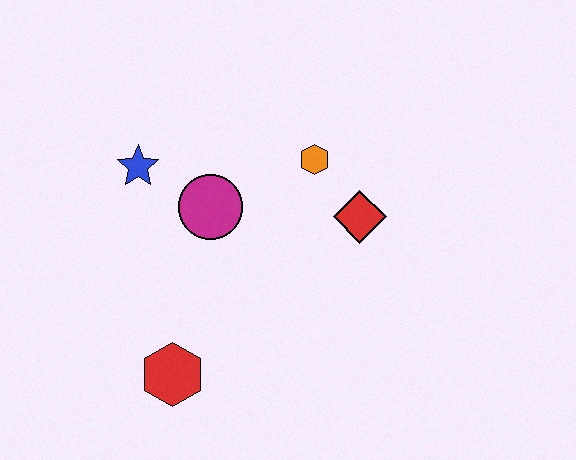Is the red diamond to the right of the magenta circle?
Yes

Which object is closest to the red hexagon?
The magenta circle is closest to the red hexagon.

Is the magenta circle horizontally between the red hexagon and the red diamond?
Yes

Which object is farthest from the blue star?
The red diamond is farthest from the blue star.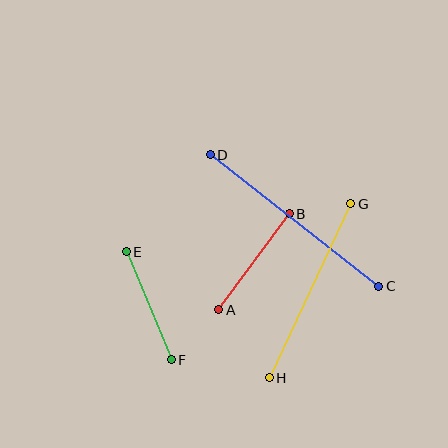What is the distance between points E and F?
The distance is approximately 117 pixels.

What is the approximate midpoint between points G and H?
The midpoint is at approximately (310, 291) pixels.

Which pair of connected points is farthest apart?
Points C and D are farthest apart.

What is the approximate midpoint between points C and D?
The midpoint is at approximately (295, 221) pixels.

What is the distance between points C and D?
The distance is approximately 214 pixels.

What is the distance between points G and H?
The distance is approximately 192 pixels.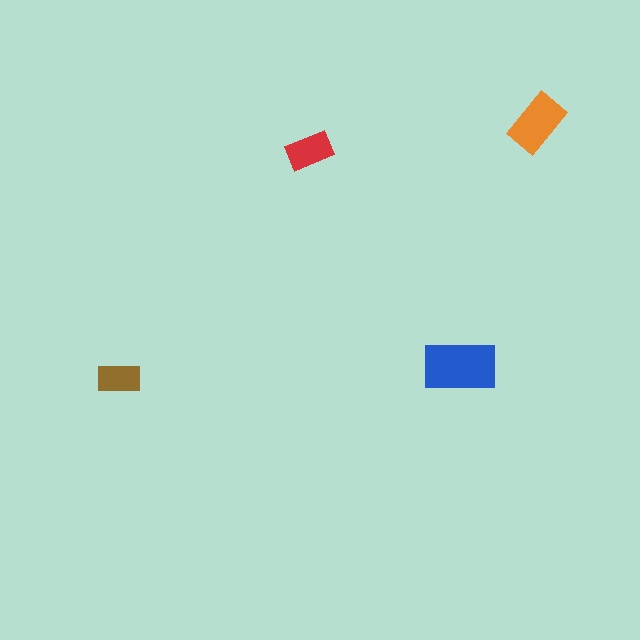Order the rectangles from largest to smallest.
the blue one, the orange one, the red one, the brown one.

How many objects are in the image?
There are 4 objects in the image.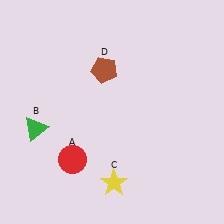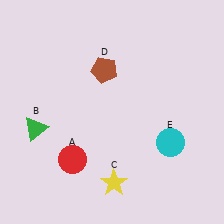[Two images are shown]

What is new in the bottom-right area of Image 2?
A cyan circle (E) was added in the bottom-right area of Image 2.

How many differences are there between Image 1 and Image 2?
There is 1 difference between the two images.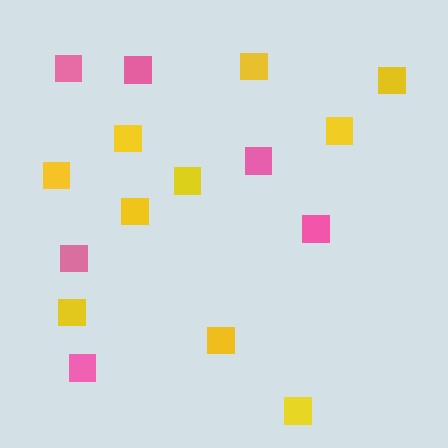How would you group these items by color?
There are 2 groups: one group of yellow squares (10) and one group of pink squares (6).